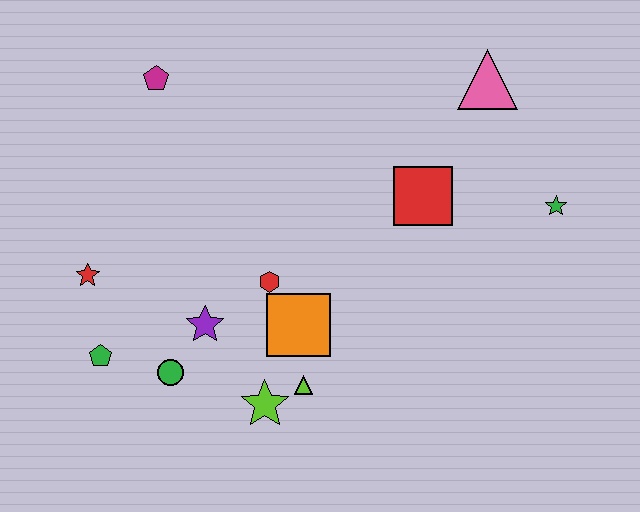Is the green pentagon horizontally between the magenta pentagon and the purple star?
No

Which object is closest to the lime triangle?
The lime star is closest to the lime triangle.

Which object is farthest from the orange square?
The pink triangle is farthest from the orange square.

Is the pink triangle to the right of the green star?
No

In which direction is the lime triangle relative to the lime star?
The lime triangle is to the right of the lime star.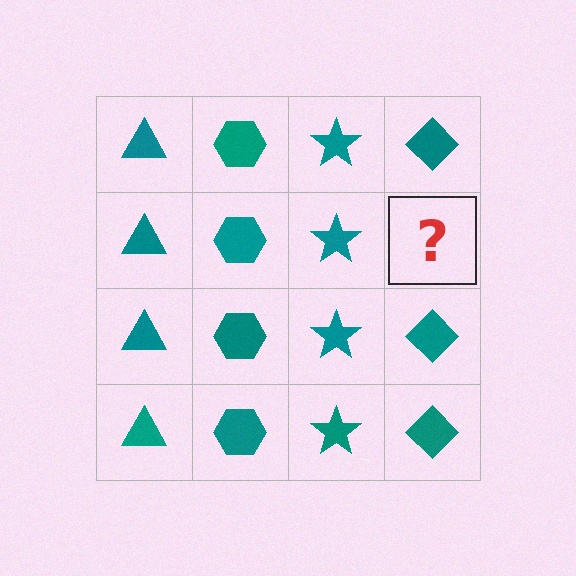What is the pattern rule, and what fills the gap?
The rule is that each column has a consistent shape. The gap should be filled with a teal diamond.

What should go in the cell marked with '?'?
The missing cell should contain a teal diamond.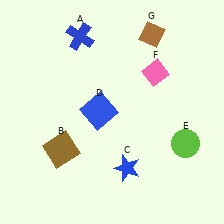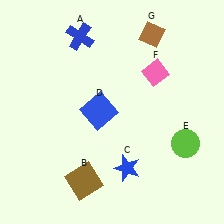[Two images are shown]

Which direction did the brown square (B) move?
The brown square (B) moved down.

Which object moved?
The brown square (B) moved down.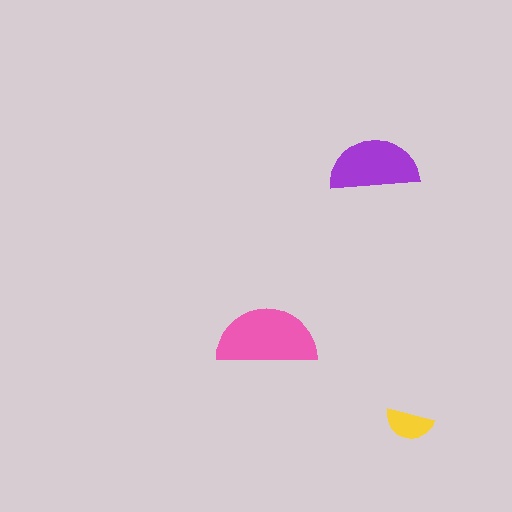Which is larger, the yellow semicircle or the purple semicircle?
The purple one.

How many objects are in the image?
There are 3 objects in the image.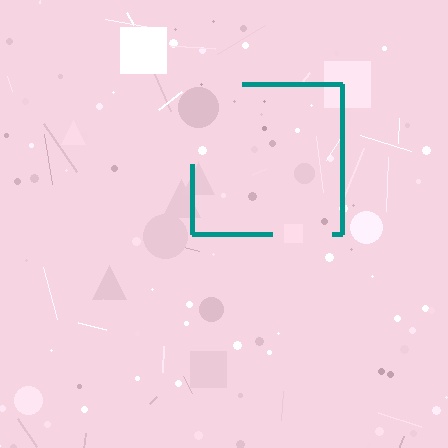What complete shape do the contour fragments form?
The contour fragments form a square.